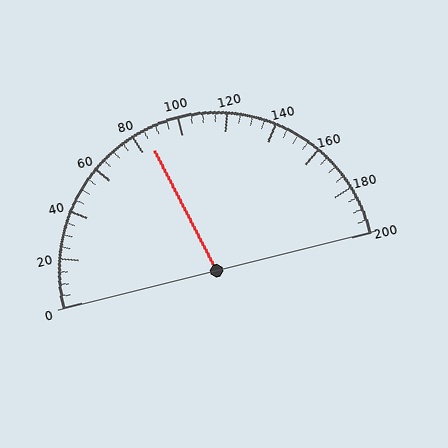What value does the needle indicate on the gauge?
The needle indicates approximately 85.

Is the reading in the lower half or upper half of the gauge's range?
The reading is in the lower half of the range (0 to 200).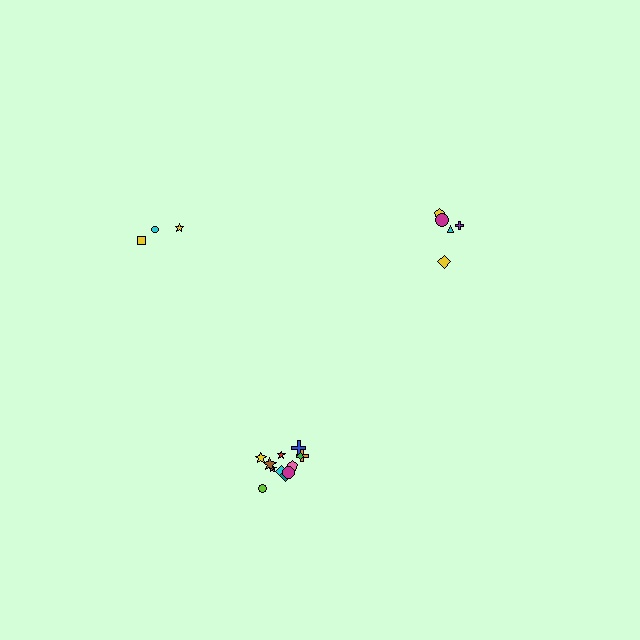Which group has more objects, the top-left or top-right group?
The top-right group.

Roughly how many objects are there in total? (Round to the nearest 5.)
Roughly 20 objects in total.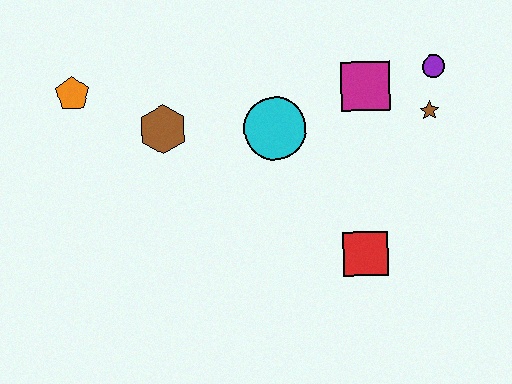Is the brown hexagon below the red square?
No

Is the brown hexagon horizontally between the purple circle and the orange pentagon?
Yes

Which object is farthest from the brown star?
The orange pentagon is farthest from the brown star.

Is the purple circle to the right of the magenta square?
Yes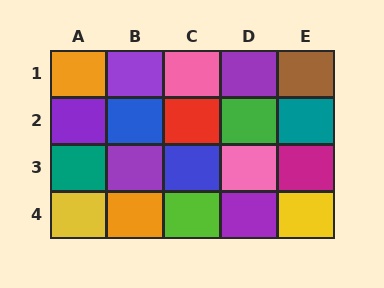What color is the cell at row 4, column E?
Yellow.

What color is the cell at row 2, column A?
Purple.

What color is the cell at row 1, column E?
Brown.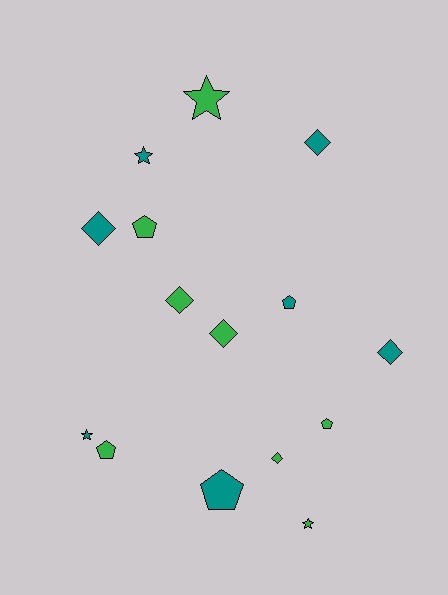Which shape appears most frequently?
Diamond, with 6 objects.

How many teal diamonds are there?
There are 3 teal diamonds.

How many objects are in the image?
There are 15 objects.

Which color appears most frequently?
Green, with 8 objects.